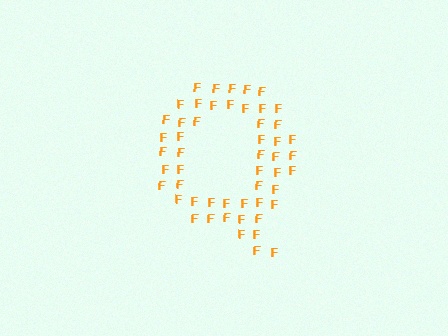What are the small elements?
The small elements are letter F's.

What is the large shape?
The large shape is the letter Q.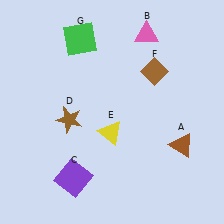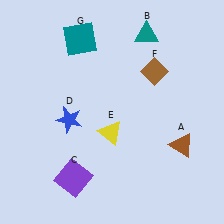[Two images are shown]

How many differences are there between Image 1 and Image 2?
There are 3 differences between the two images.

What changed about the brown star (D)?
In Image 1, D is brown. In Image 2, it changed to blue.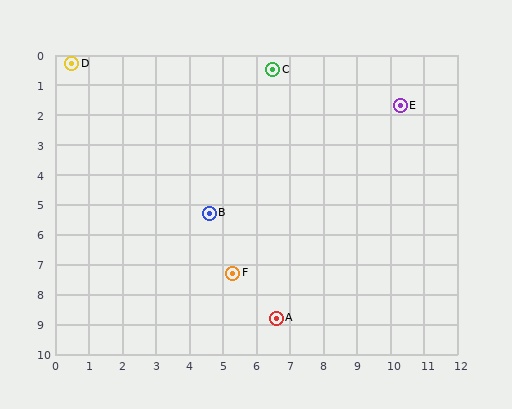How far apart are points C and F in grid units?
Points C and F are about 6.9 grid units apart.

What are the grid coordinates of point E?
Point E is at approximately (10.3, 1.7).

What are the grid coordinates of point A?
Point A is at approximately (6.6, 8.8).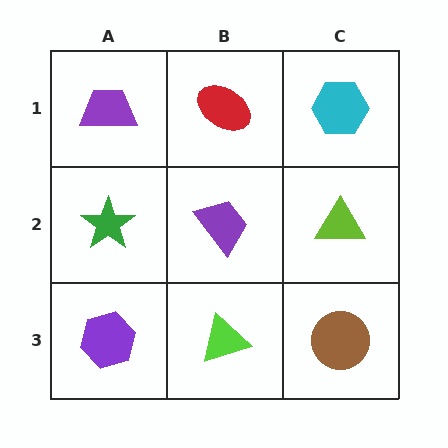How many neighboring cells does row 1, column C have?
2.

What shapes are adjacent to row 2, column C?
A cyan hexagon (row 1, column C), a brown circle (row 3, column C), a purple trapezoid (row 2, column B).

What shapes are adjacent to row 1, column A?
A green star (row 2, column A), a red ellipse (row 1, column B).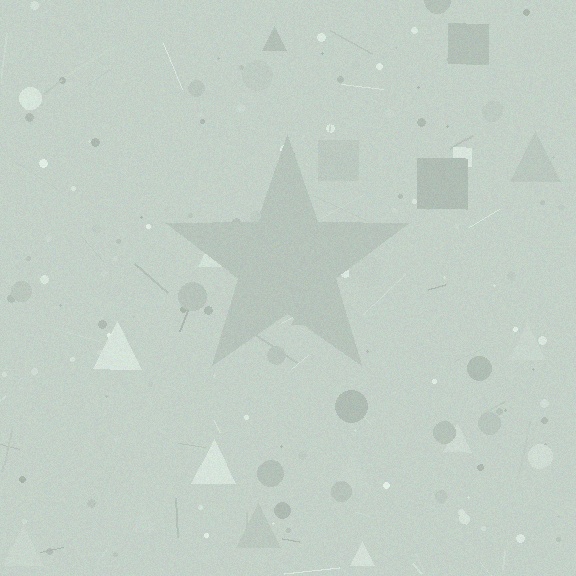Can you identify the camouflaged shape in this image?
The camouflaged shape is a star.